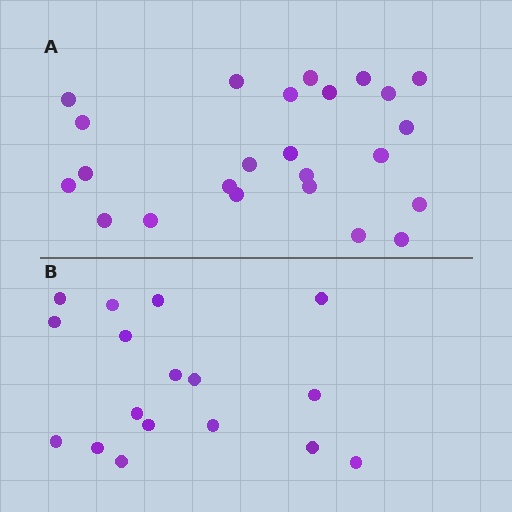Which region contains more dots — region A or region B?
Region A (the top region) has more dots.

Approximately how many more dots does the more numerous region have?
Region A has roughly 8 or so more dots than region B.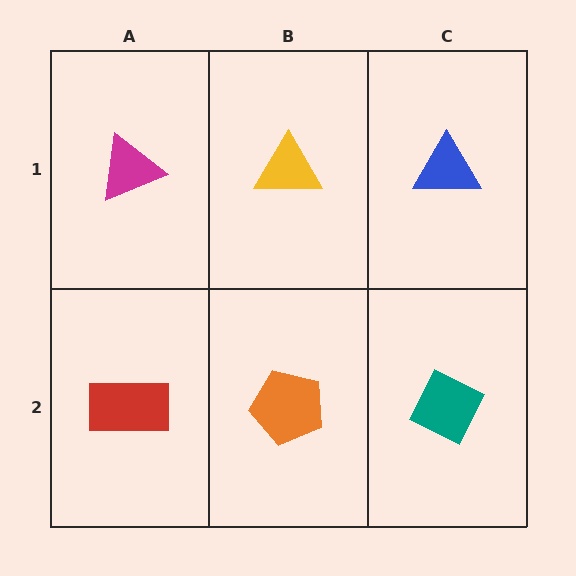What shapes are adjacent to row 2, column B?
A yellow triangle (row 1, column B), a red rectangle (row 2, column A), a teal diamond (row 2, column C).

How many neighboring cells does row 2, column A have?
2.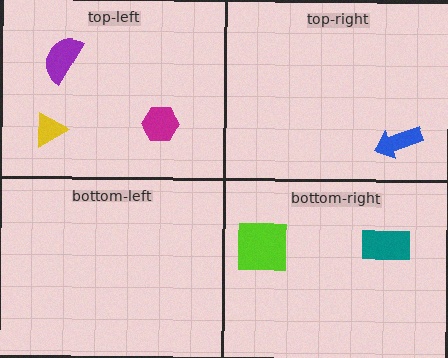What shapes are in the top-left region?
The magenta hexagon, the yellow triangle, the purple semicircle.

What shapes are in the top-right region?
The blue arrow.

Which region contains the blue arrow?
The top-right region.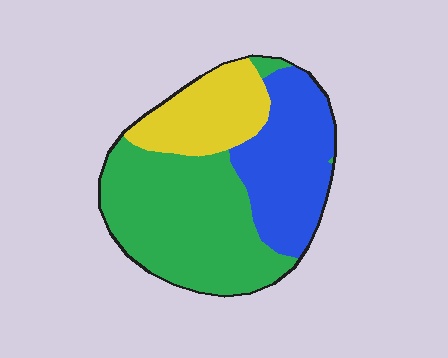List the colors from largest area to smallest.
From largest to smallest: green, blue, yellow.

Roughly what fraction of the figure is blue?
Blue takes up about one third (1/3) of the figure.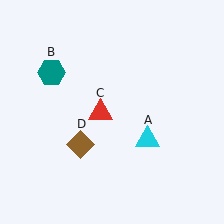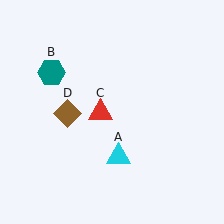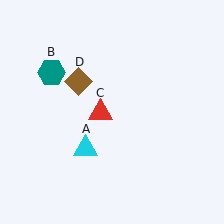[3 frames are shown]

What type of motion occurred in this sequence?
The cyan triangle (object A), brown diamond (object D) rotated clockwise around the center of the scene.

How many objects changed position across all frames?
2 objects changed position: cyan triangle (object A), brown diamond (object D).